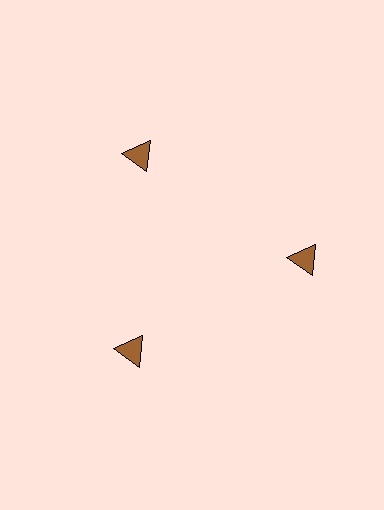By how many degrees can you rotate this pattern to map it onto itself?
The pattern maps onto itself every 120 degrees of rotation.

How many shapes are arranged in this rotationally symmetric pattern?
There are 3 shapes, arranged in 3 groups of 1.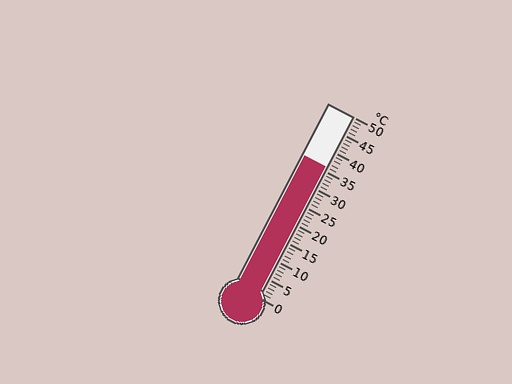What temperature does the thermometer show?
The thermometer shows approximately 36°C.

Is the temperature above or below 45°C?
The temperature is below 45°C.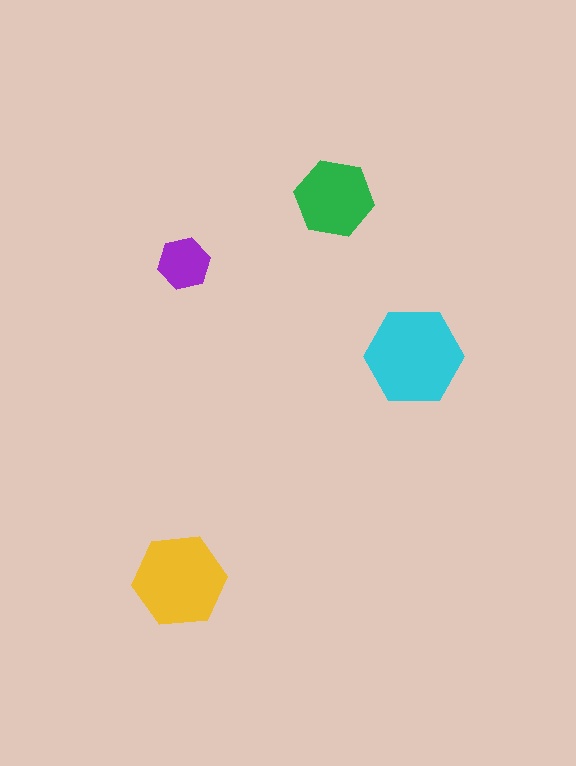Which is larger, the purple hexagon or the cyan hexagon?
The cyan one.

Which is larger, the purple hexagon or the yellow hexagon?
The yellow one.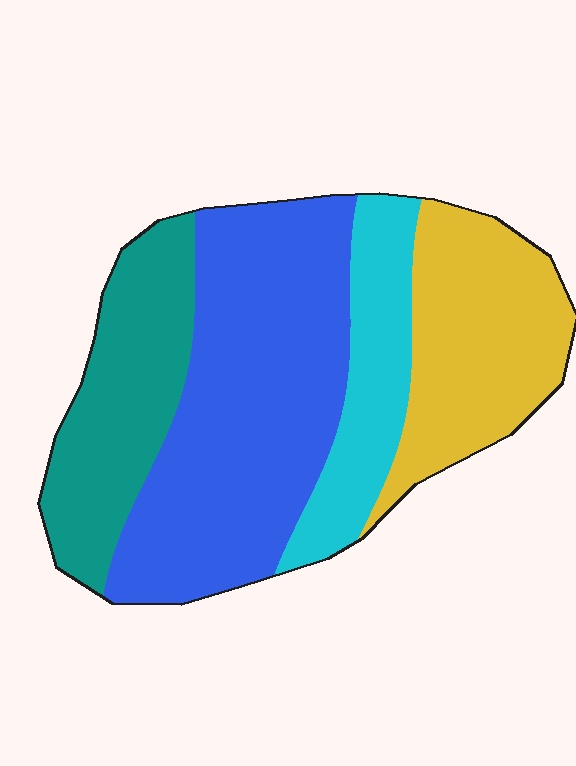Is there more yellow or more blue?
Blue.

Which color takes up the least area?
Cyan, at roughly 15%.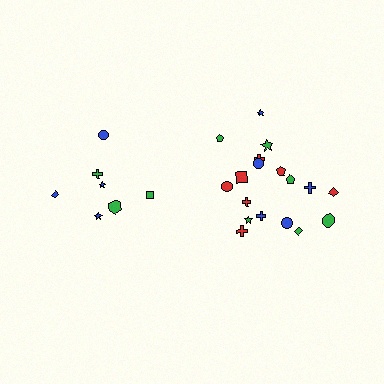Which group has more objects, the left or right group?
The right group.